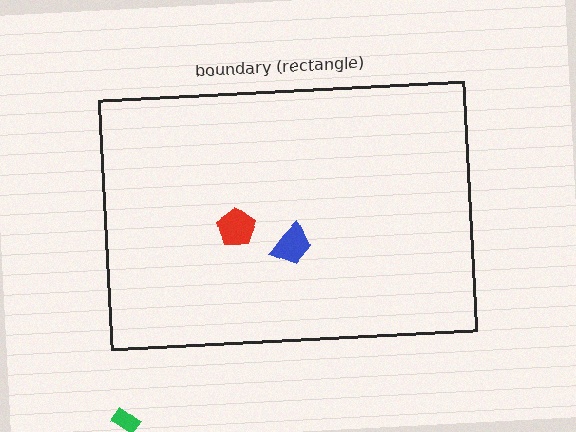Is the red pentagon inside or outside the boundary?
Inside.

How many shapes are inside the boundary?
2 inside, 1 outside.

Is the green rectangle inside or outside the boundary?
Outside.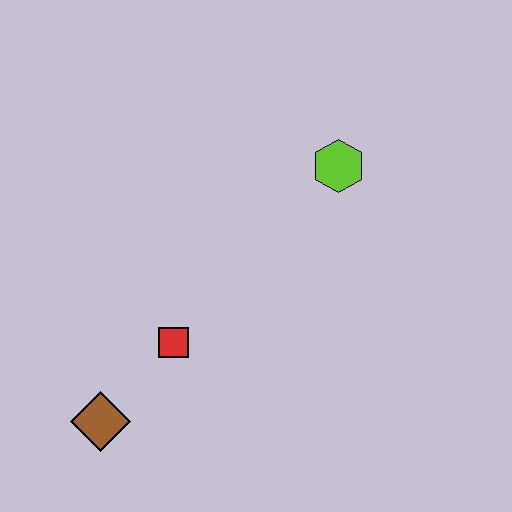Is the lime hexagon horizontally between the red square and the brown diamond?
No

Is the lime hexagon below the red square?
No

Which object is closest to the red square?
The brown diamond is closest to the red square.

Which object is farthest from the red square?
The lime hexagon is farthest from the red square.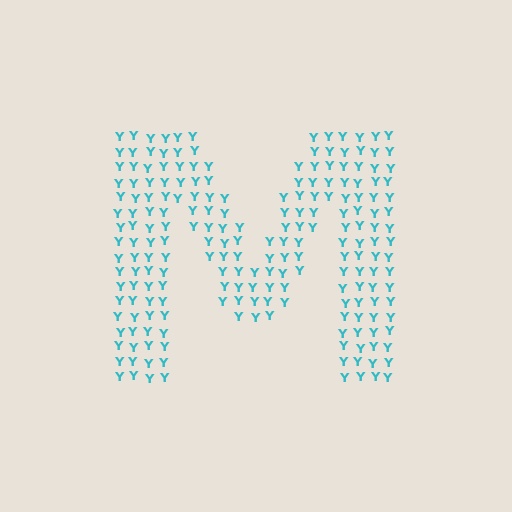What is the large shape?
The large shape is the letter M.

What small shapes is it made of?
It is made of small letter Y's.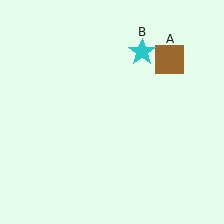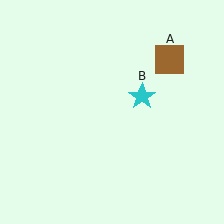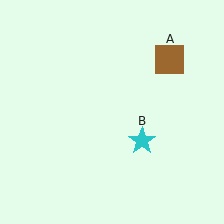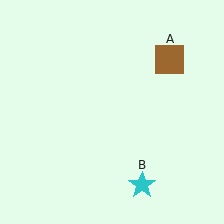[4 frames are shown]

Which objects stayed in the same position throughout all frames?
Brown square (object A) remained stationary.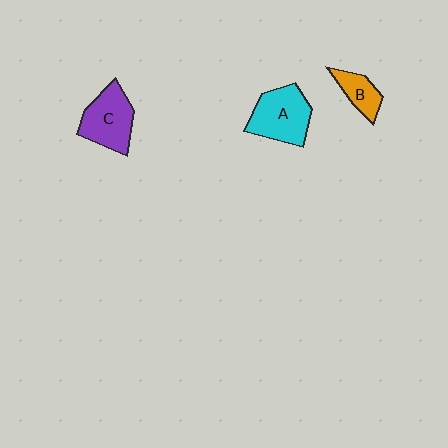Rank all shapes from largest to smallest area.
From largest to smallest: A (cyan), C (purple), B (orange).